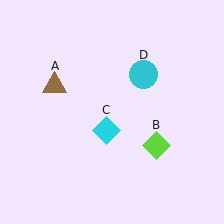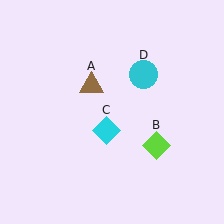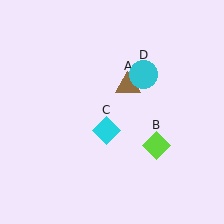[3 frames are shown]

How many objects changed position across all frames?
1 object changed position: brown triangle (object A).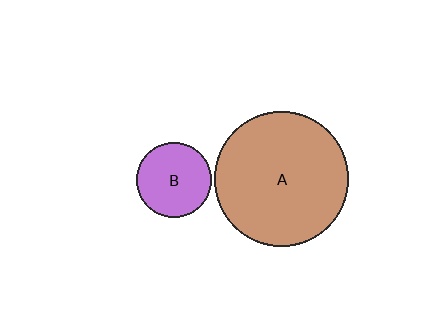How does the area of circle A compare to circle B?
Approximately 3.2 times.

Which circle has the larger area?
Circle A (brown).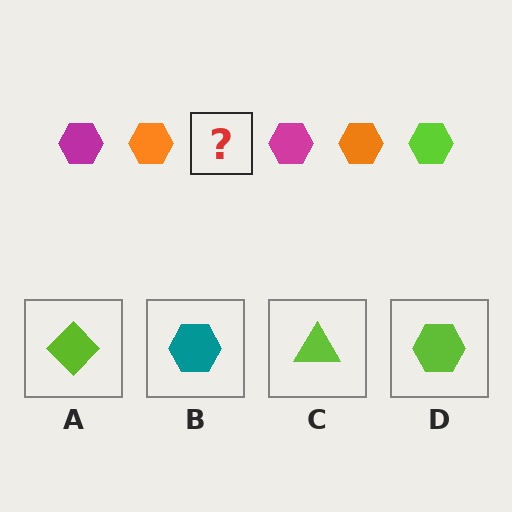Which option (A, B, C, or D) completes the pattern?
D.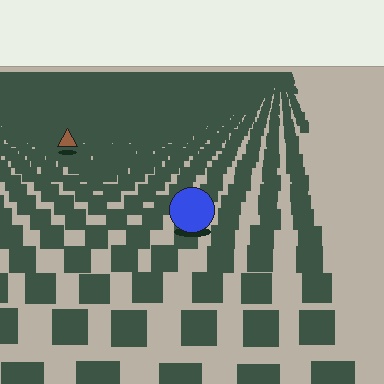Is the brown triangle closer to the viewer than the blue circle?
No. The blue circle is closer — you can tell from the texture gradient: the ground texture is coarser near it.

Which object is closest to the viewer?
The blue circle is closest. The texture marks near it are larger and more spread out.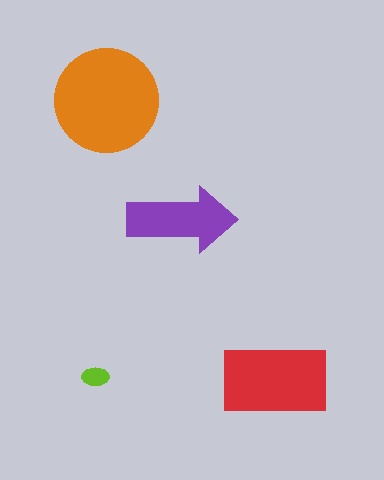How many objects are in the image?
There are 4 objects in the image.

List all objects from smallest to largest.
The lime ellipse, the purple arrow, the red rectangle, the orange circle.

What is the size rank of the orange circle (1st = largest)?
1st.